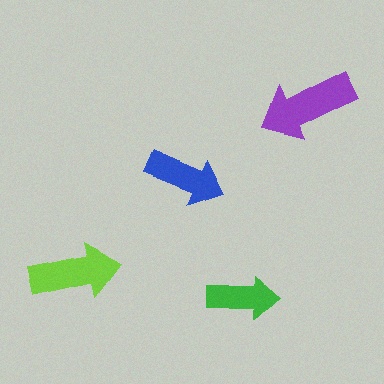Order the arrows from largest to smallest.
the purple one, the lime one, the blue one, the green one.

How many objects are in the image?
There are 4 objects in the image.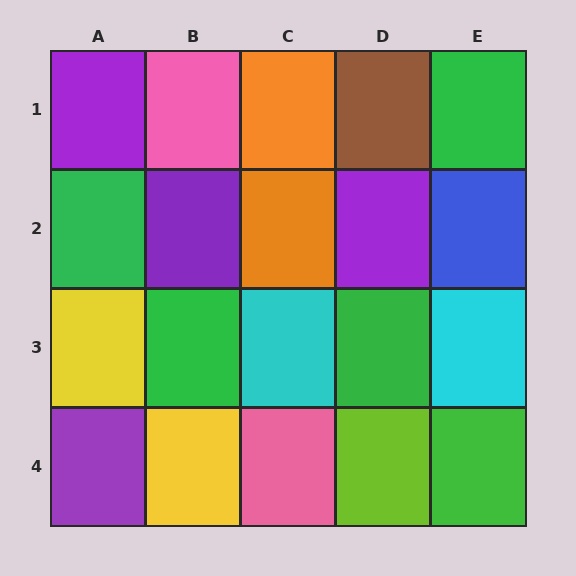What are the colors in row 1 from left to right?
Purple, pink, orange, brown, green.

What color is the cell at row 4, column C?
Pink.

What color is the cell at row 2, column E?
Blue.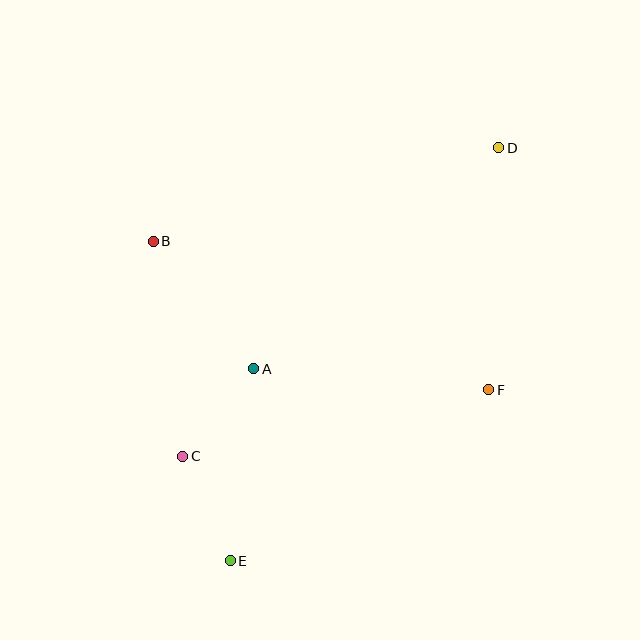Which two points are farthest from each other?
Points D and E are farthest from each other.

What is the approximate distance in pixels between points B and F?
The distance between B and F is approximately 367 pixels.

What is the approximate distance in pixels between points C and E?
The distance between C and E is approximately 115 pixels.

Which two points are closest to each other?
Points A and C are closest to each other.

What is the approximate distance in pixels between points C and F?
The distance between C and F is approximately 313 pixels.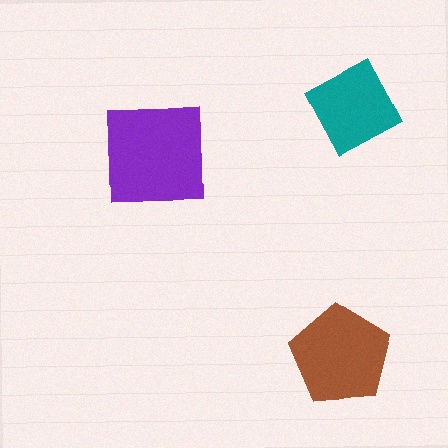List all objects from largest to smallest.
The purple square, the brown pentagon, the teal diamond.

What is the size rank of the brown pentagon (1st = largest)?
2nd.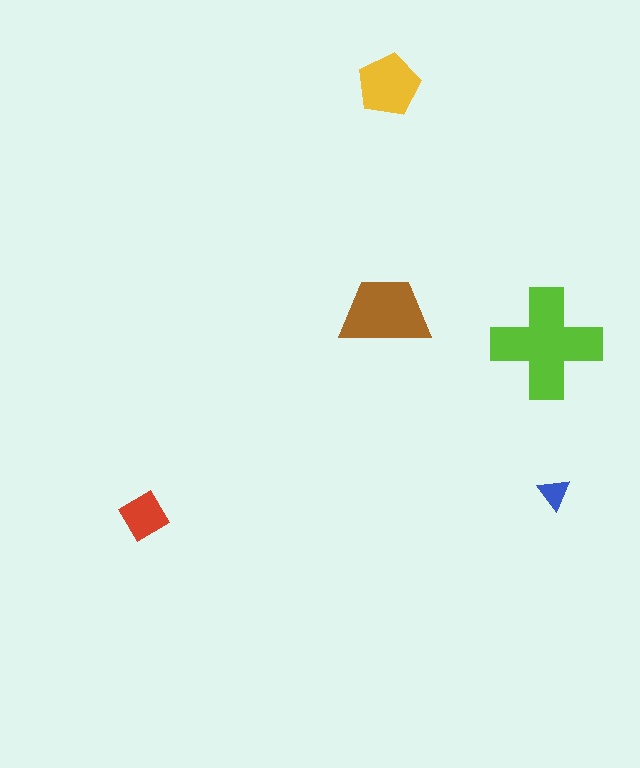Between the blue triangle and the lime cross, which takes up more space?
The lime cross.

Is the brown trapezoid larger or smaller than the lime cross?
Smaller.